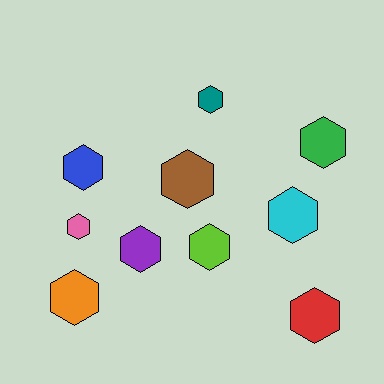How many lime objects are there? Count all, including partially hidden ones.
There is 1 lime object.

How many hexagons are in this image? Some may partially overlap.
There are 10 hexagons.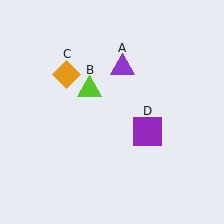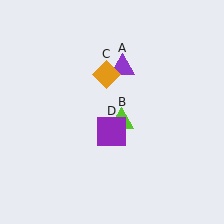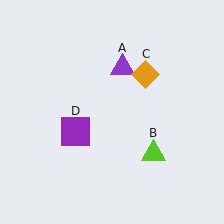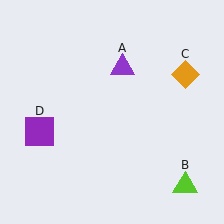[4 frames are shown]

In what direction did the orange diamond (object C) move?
The orange diamond (object C) moved right.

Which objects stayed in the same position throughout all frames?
Purple triangle (object A) remained stationary.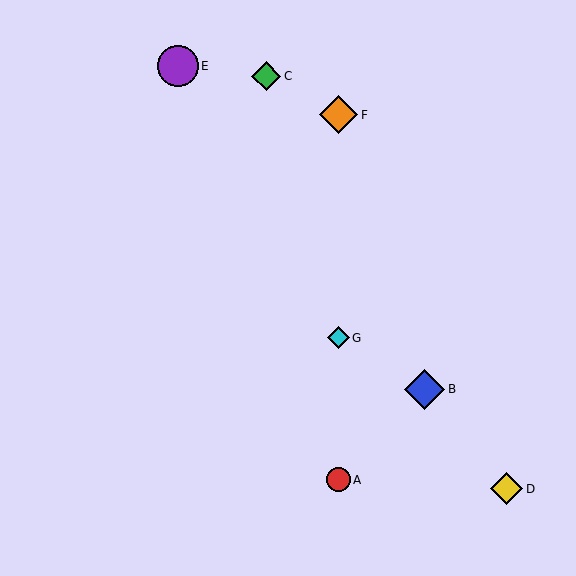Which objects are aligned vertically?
Objects A, F, G are aligned vertically.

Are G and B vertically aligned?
No, G is at x≈339 and B is at x≈424.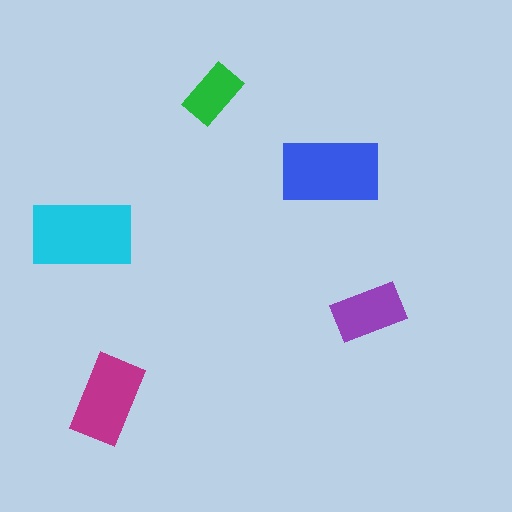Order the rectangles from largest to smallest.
the cyan one, the blue one, the magenta one, the purple one, the green one.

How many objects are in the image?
There are 5 objects in the image.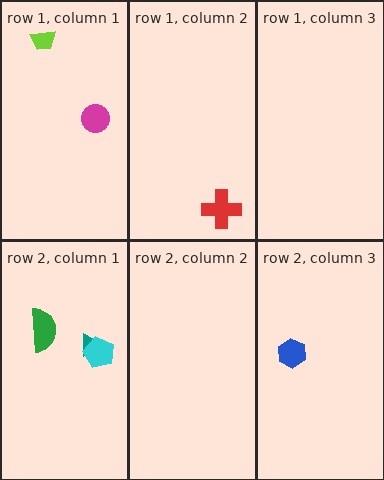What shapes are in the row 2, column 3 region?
The blue hexagon.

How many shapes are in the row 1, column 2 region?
1.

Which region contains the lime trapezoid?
The row 1, column 1 region.